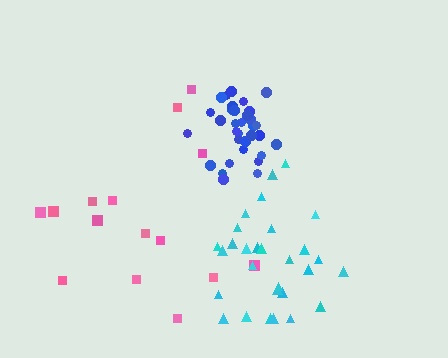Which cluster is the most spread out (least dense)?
Pink.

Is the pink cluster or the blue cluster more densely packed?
Blue.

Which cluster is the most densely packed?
Blue.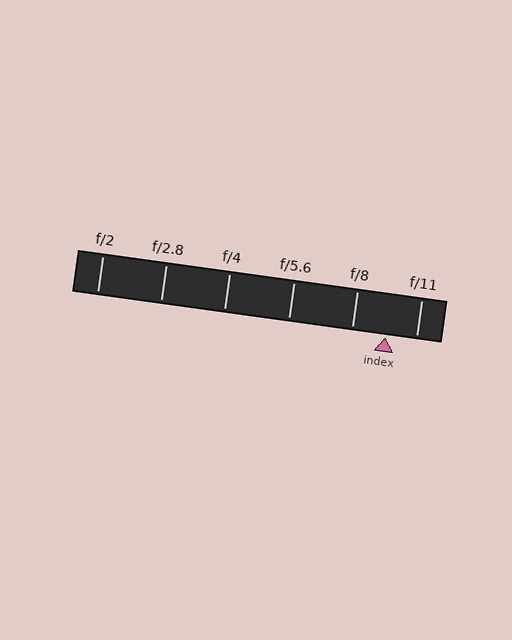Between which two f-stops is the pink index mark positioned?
The index mark is between f/8 and f/11.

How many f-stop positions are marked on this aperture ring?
There are 6 f-stop positions marked.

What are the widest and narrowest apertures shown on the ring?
The widest aperture shown is f/2 and the narrowest is f/11.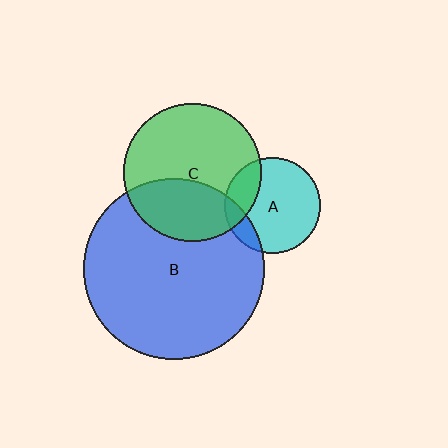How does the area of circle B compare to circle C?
Approximately 1.7 times.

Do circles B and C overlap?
Yes.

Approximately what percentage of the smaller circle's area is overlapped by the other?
Approximately 35%.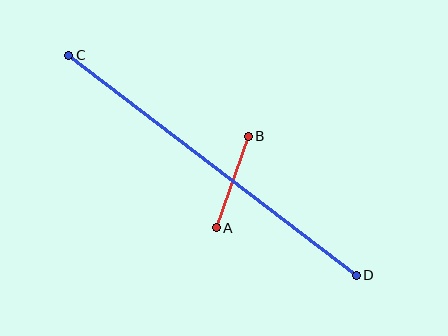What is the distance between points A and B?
The distance is approximately 97 pixels.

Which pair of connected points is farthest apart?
Points C and D are farthest apart.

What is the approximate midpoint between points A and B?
The midpoint is at approximately (232, 182) pixels.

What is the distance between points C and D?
The distance is approximately 362 pixels.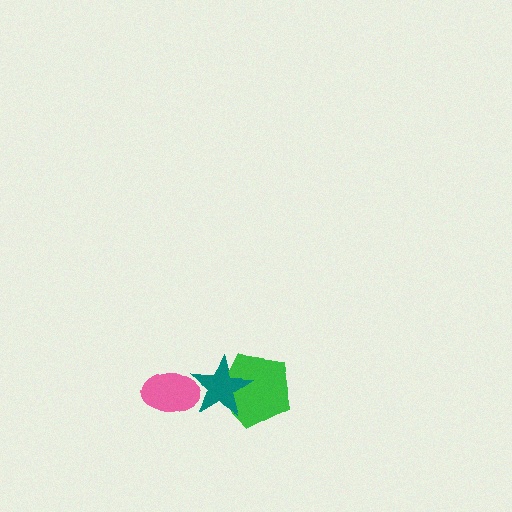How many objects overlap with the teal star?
2 objects overlap with the teal star.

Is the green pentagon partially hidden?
Yes, it is partially covered by another shape.